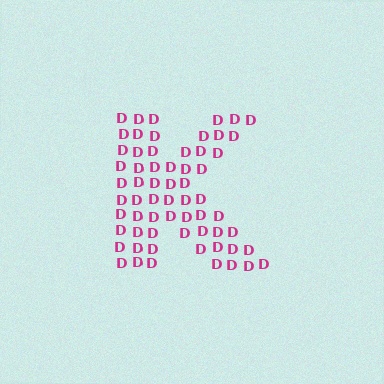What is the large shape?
The large shape is the letter K.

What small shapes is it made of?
It is made of small letter D's.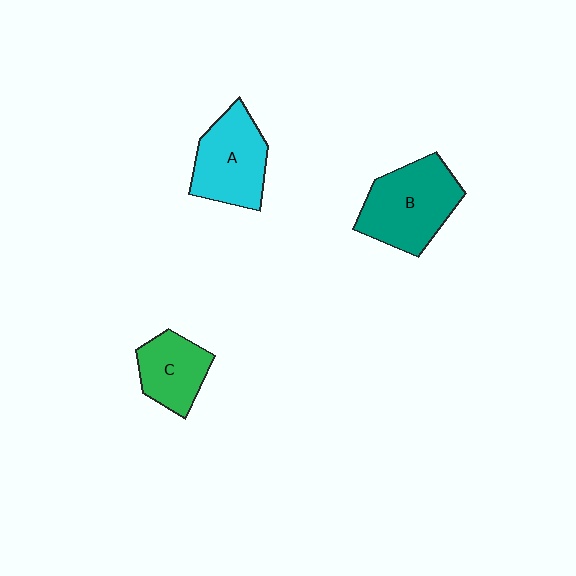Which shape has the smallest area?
Shape C (green).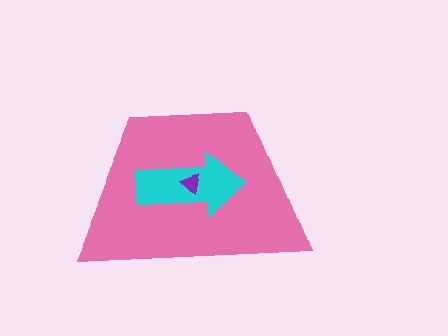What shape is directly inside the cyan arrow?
The purple triangle.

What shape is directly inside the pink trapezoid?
The cyan arrow.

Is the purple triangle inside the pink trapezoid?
Yes.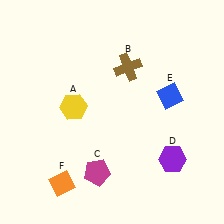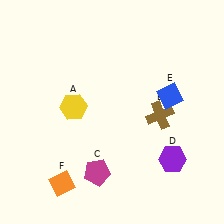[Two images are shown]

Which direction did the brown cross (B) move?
The brown cross (B) moved down.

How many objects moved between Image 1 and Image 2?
1 object moved between the two images.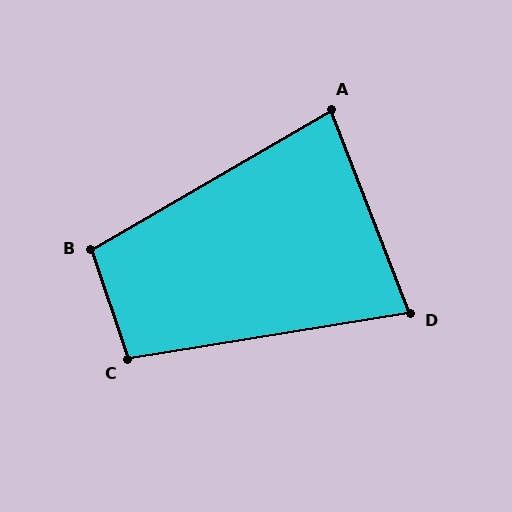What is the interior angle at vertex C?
Approximately 99 degrees (obtuse).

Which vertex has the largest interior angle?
B, at approximately 102 degrees.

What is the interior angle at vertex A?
Approximately 81 degrees (acute).